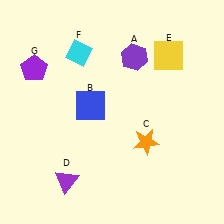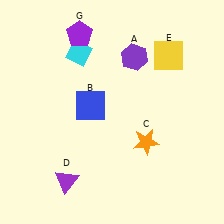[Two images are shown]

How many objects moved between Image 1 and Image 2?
1 object moved between the two images.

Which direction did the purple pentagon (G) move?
The purple pentagon (G) moved right.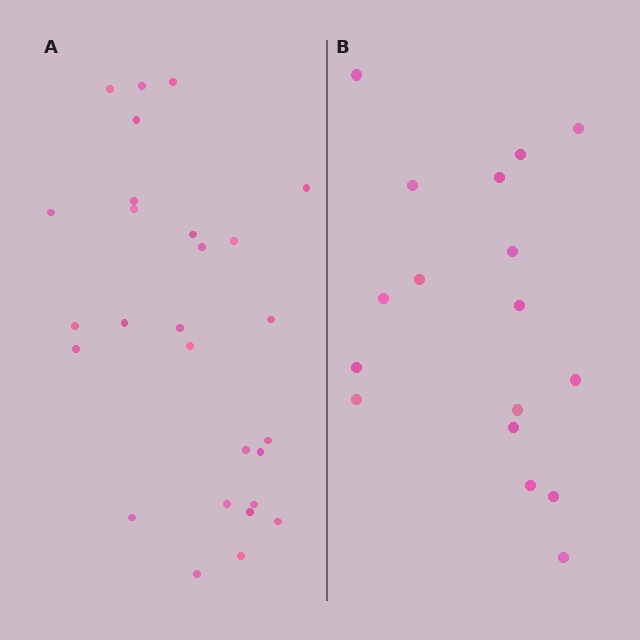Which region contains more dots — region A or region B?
Region A (the left region) has more dots.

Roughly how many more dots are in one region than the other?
Region A has roughly 10 or so more dots than region B.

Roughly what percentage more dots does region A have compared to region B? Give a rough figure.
About 60% more.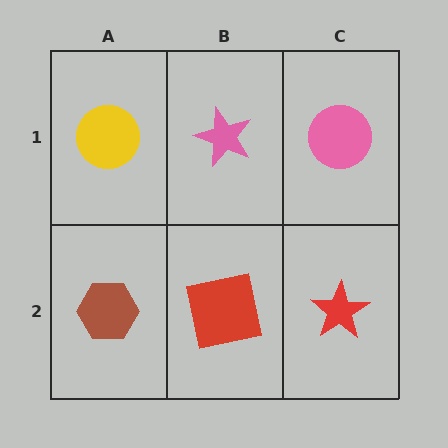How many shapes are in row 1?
3 shapes.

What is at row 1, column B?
A pink star.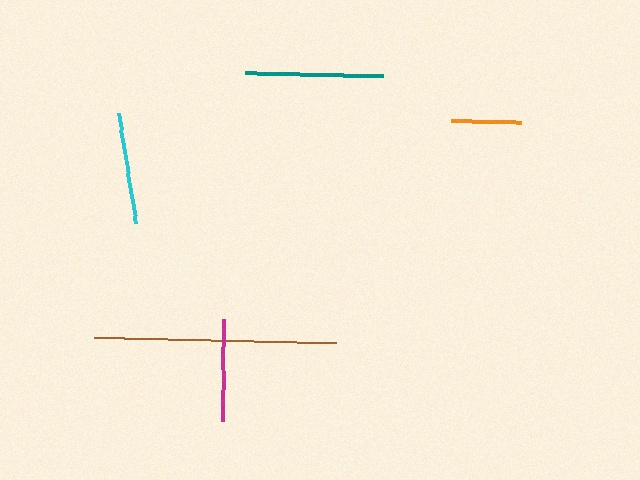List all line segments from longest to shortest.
From longest to shortest: brown, teal, cyan, magenta, orange.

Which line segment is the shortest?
The orange line is the shortest at approximately 70 pixels.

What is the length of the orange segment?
The orange segment is approximately 70 pixels long.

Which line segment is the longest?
The brown line is the longest at approximately 242 pixels.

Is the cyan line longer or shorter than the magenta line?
The cyan line is longer than the magenta line.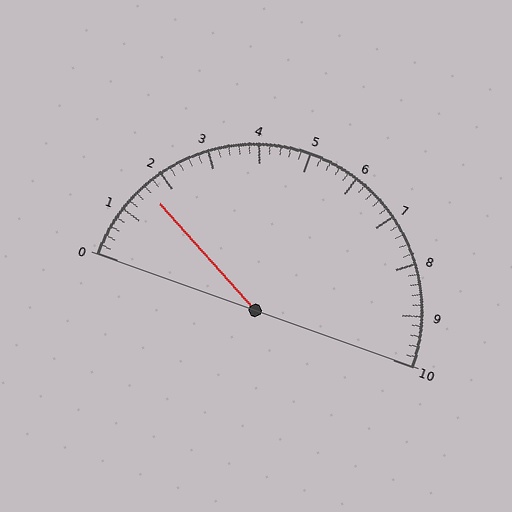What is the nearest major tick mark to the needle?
The nearest major tick mark is 2.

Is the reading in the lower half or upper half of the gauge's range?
The reading is in the lower half of the range (0 to 10).